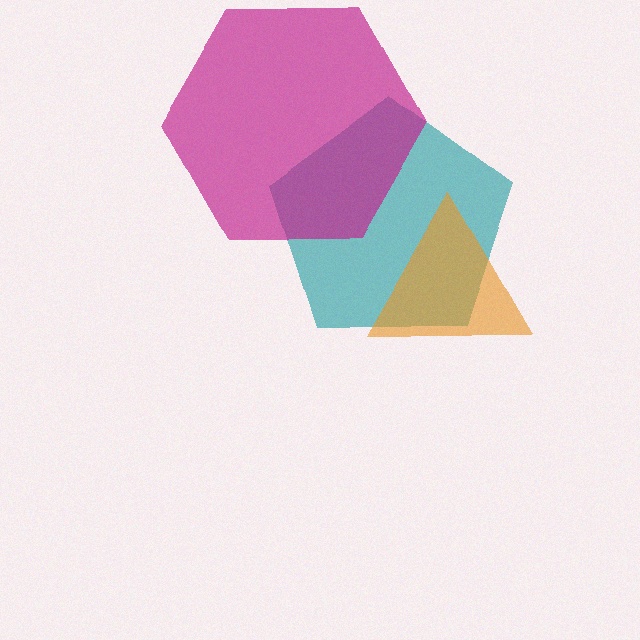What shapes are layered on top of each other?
The layered shapes are: a teal pentagon, a magenta hexagon, an orange triangle.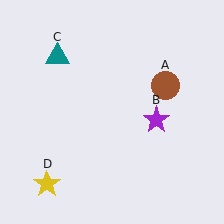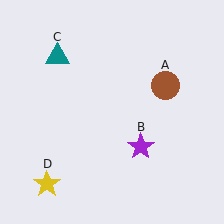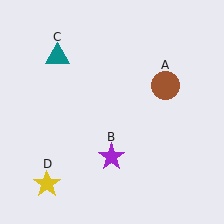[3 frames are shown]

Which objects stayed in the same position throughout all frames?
Brown circle (object A) and teal triangle (object C) and yellow star (object D) remained stationary.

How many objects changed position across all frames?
1 object changed position: purple star (object B).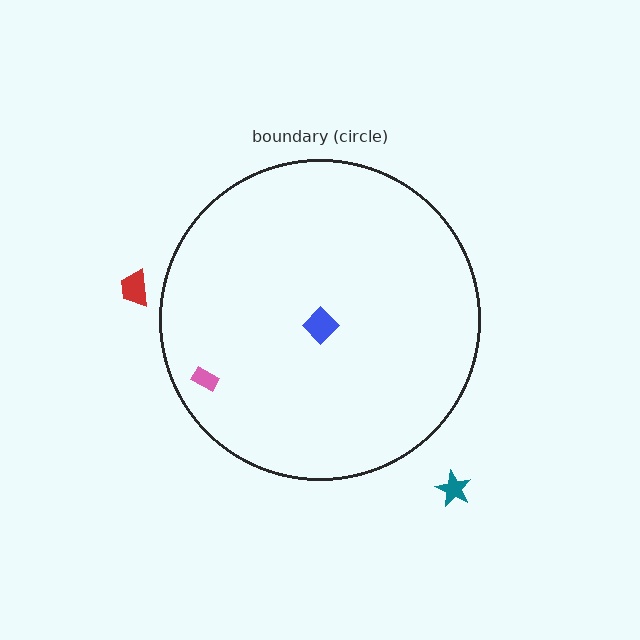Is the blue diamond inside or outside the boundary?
Inside.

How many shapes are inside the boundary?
2 inside, 2 outside.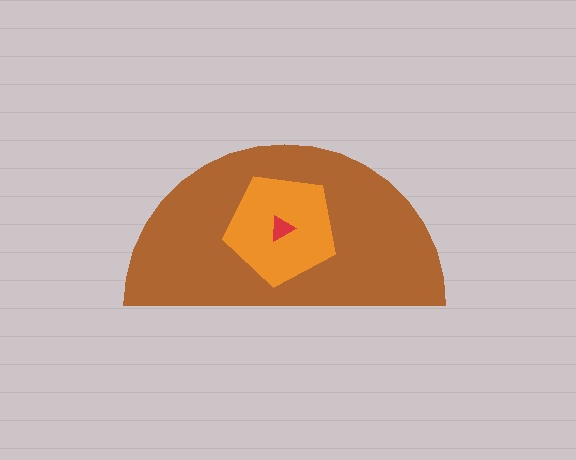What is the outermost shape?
The brown semicircle.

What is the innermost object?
The red triangle.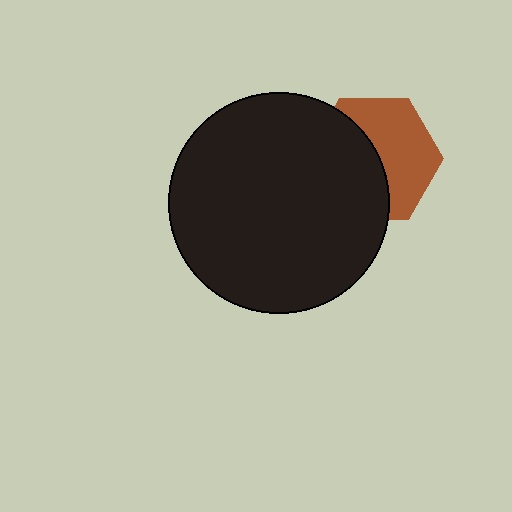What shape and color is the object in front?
The object in front is a black circle.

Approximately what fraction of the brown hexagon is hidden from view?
Roughly 49% of the brown hexagon is hidden behind the black circle.